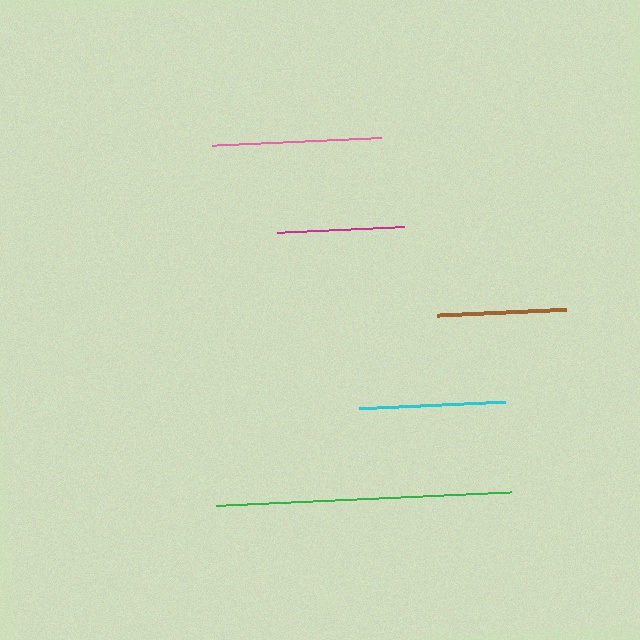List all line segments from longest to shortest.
From longest to shortest: green, pink, cyan, brown, magenta.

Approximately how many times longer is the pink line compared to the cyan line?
The pink line is approximately 1.2 times the length of the cyan line.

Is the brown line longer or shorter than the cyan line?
The cyan line is longer than the brown line.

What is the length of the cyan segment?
The cyan segment is approximately 146 pixels long.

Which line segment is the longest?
The green line is the longest at approximately 295 pixels.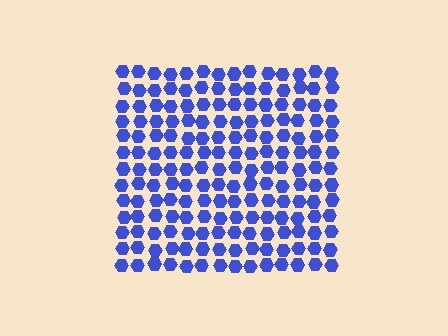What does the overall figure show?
The overall figure shows a square.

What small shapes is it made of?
It is made of small hexagons.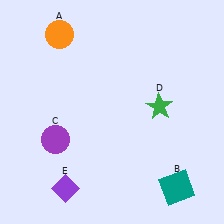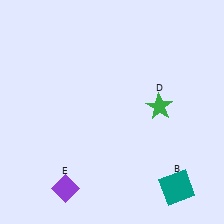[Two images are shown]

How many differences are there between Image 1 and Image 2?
There are 2 differences between the two images.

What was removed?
The orange circle (A), the purple circle (C) were removed in Image 2.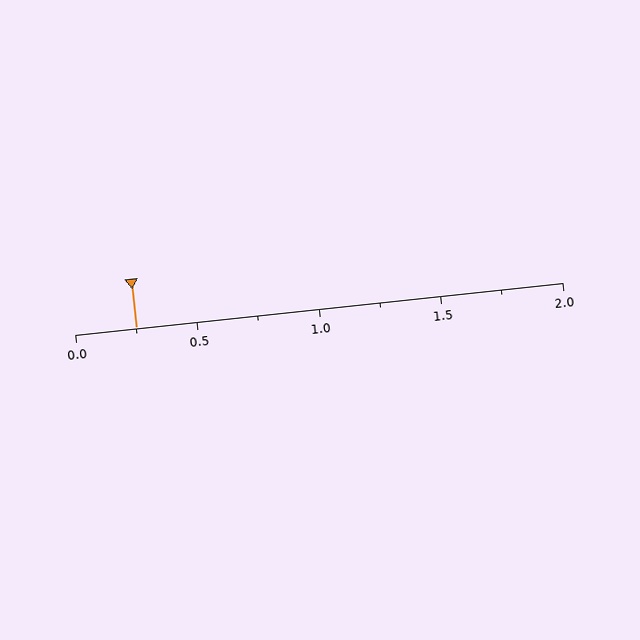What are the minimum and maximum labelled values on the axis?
The axis runs from 0.0 to 2.0.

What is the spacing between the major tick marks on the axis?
The major ticks are spaced 0.5 apart.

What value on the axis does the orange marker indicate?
The marker indicates approximately 0.25.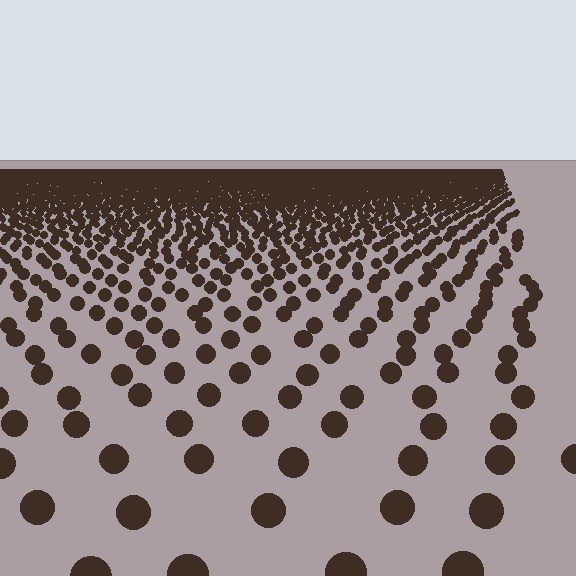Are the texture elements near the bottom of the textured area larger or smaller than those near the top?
Larger. Near the bottom, elements are closer to the viewer and appear at a bigger on-screen size.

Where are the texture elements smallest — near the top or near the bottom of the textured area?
Near the top.